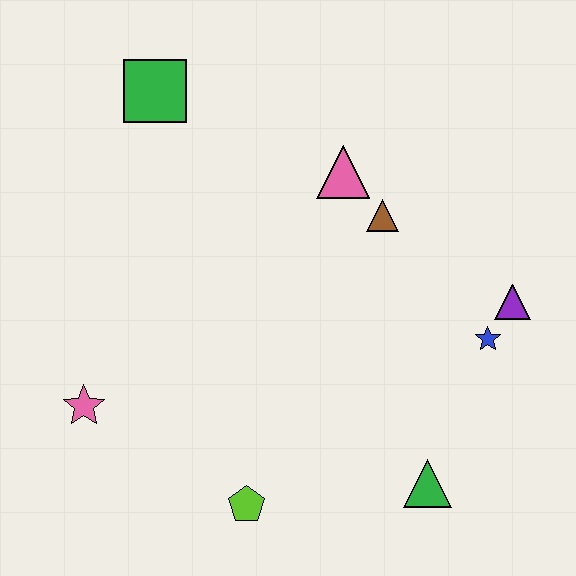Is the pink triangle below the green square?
Yes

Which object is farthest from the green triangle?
The green square is farthest from the green triangle.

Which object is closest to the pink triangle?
The brown triangle is closest to the pink triangle.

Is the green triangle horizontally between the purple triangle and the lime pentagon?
Yes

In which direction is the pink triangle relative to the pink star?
The pink triangle is to the right of the pink star.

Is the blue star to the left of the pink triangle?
No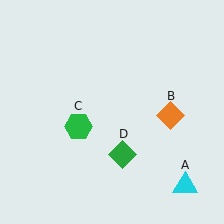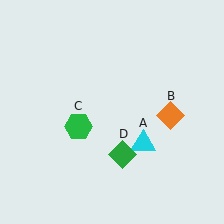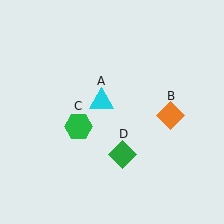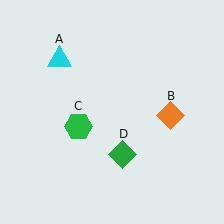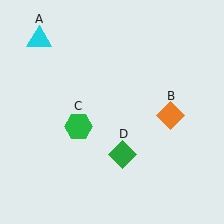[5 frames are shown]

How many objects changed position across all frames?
1 object changed position: cyan triangle (object A).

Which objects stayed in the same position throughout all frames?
Orange diamond (object B) and green hexagon (object C) and green diamond (object D) remained stationary.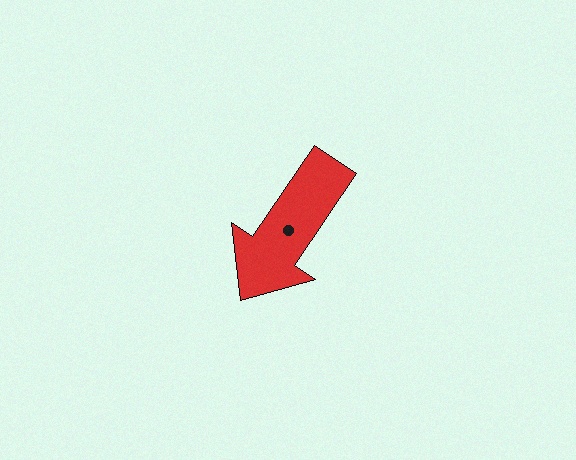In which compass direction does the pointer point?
Southwest.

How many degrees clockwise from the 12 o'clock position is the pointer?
Approximately 214 degrees.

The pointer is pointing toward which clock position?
Roughly 7 o'clock.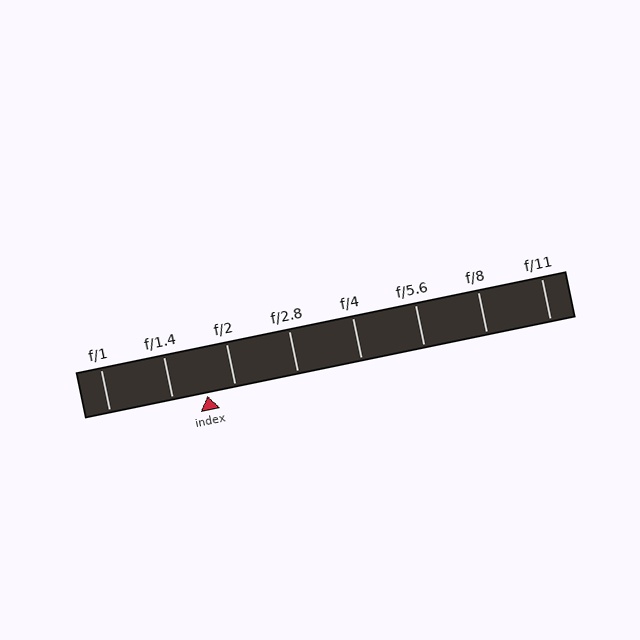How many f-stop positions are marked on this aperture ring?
There are 8 f-stop positions marked.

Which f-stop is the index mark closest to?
The index mark is closest to f/2.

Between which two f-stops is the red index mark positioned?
The index mark is between f/1.4 and f/2.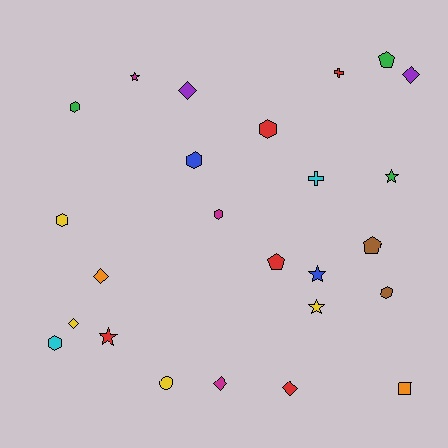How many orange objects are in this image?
There are 2 orange objects.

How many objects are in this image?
There are 25 objects.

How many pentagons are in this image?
There are 3 pentagons.